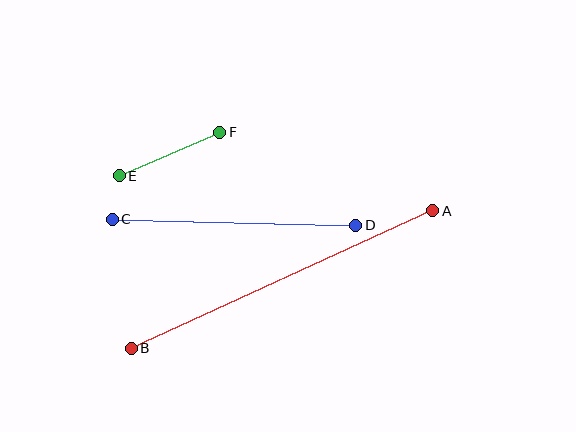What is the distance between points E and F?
The distance is approximately 109 pixels.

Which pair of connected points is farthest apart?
Points A and B are farthest apart.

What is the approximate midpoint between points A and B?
The midpoint is at approximately (282, 280) pixels.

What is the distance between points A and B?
The distance is approximately 332 pixels.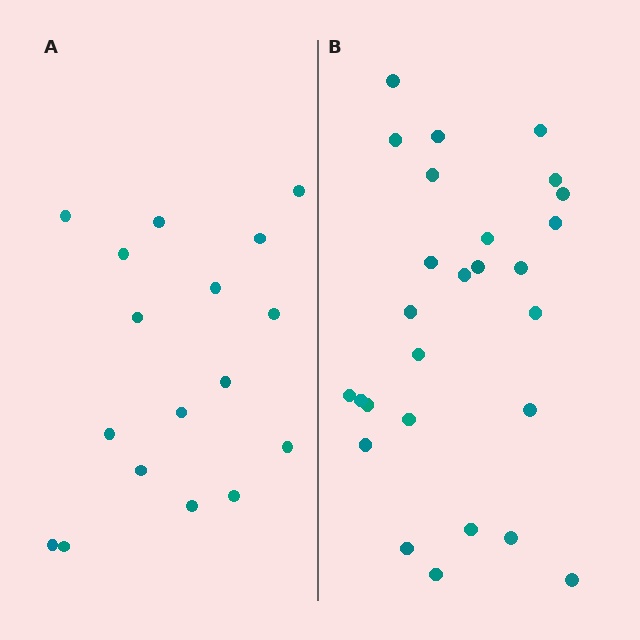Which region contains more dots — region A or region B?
Region B (the right region) has more dots.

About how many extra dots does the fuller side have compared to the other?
Region B has roughly 10 or so more dots than region A.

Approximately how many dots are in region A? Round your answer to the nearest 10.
About 20 dots. (The exact count is 17, which rounds to 20.)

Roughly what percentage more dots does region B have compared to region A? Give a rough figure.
About 60% more.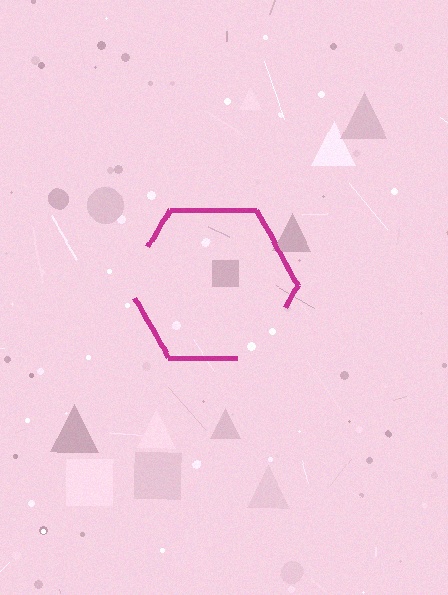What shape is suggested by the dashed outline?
The dashed outline suggests a hexagon.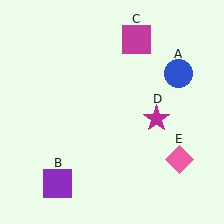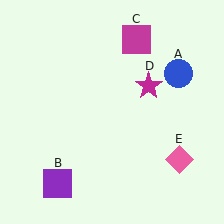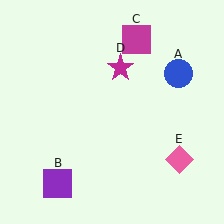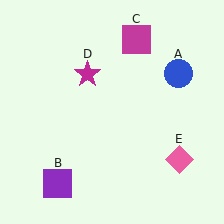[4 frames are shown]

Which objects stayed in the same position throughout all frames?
Blue circle (object A) and purple square (object B) and magenta square (object C) and pink diamond (object E) remained stationary.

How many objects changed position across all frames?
1 object changed position: magenta star (object D).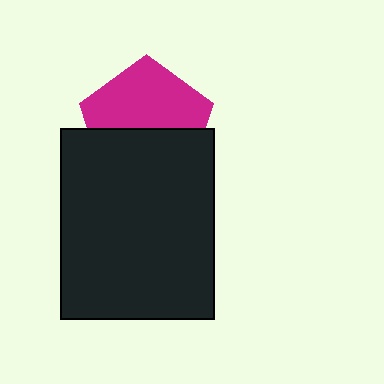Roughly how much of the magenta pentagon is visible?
About half of it is visible (roughly 54%).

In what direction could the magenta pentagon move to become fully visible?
The magenta pentagon could move up. That would shift it out from behind the black rectangle entirely.